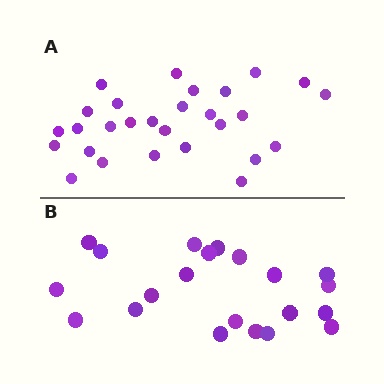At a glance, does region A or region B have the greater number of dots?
Region A (the top region) has more dots.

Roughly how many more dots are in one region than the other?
Region A has roughly 8 or so more dots than region B.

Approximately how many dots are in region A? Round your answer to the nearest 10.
About 30 dots. (The exact count is 28, which rounds to 30.)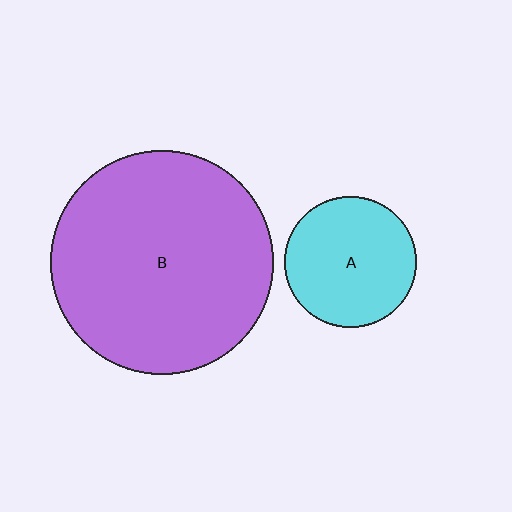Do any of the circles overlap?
No, none of the circles overlap.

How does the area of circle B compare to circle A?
Approximately 2.9 times.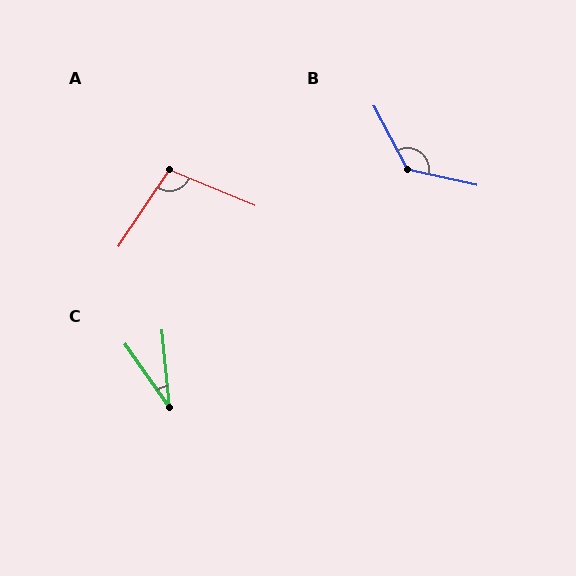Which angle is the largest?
B, at approximately 130 degrees.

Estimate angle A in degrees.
Approximately 101 degrees.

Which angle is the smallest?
C, at approximately 29 degrees.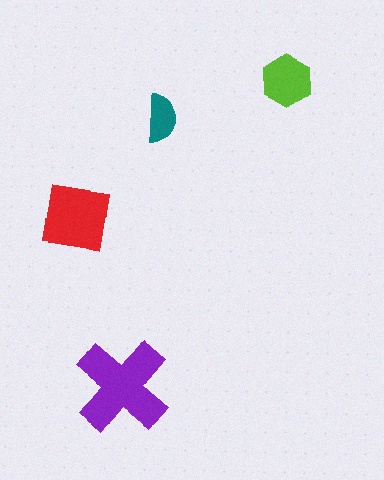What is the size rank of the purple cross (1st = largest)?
1st.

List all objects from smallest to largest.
The teal semicircle, the lime hexagon, the red square, the purple cross.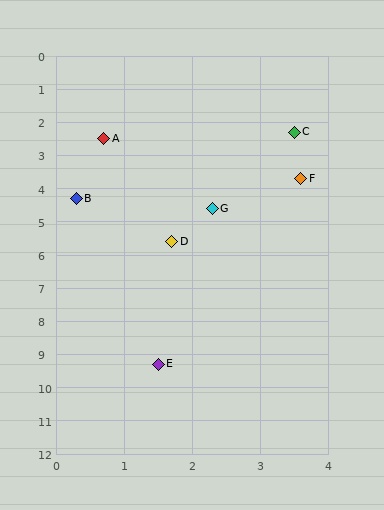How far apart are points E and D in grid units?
Points E and D are about 3.7 grid units apart.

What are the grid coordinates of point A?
Point A is at approximately (0.7, 2.5).